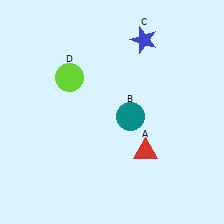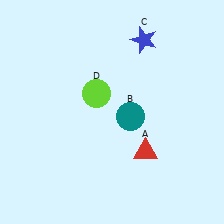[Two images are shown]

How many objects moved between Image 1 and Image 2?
1 object moved between the two images.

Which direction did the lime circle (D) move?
The lime circle (D) moved right.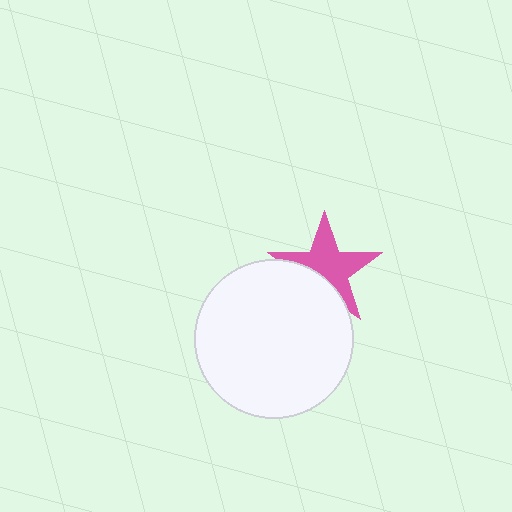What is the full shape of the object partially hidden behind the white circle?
The partially hidden object is a pink star.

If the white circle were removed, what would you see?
You would see the complete pink star.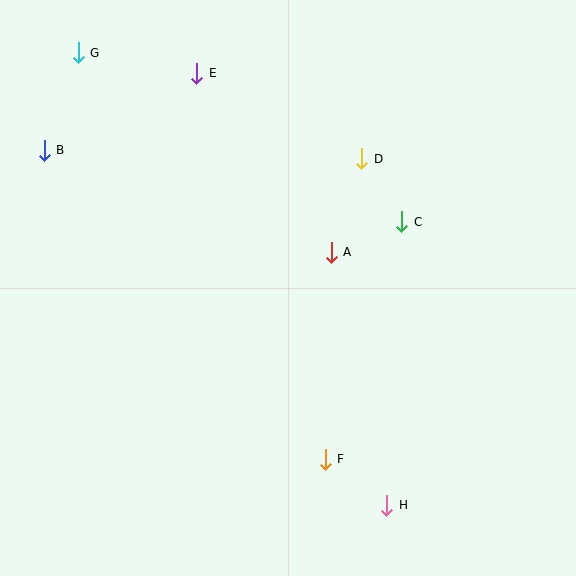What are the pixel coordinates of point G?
Point G is at (78, 53).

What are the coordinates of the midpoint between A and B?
The midpoint between A and B is at (188, 201).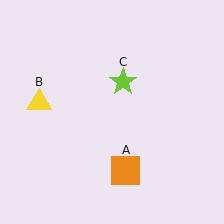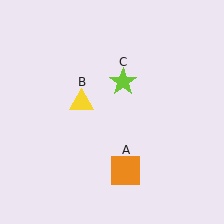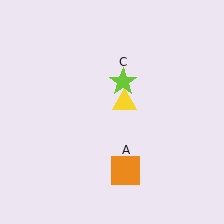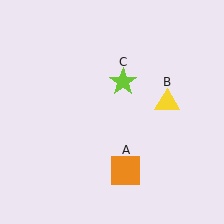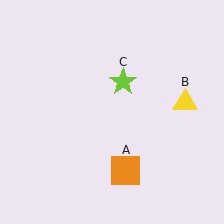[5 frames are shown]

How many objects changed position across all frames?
1 object changed position: yellow triangle (object B).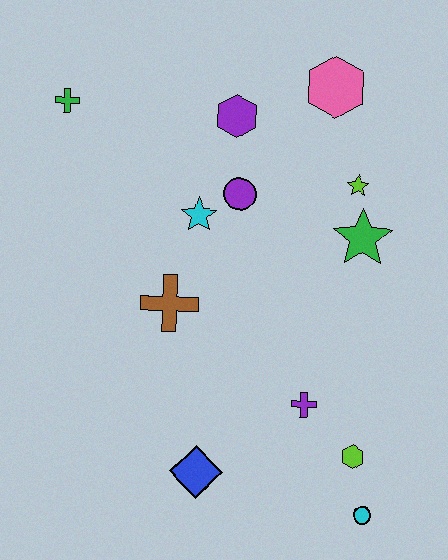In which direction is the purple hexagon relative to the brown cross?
The purple hexagon is above the brown cross.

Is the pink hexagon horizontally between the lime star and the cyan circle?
No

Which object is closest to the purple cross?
The lime hexagon is closest to the purple cross.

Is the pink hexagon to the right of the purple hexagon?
Yes